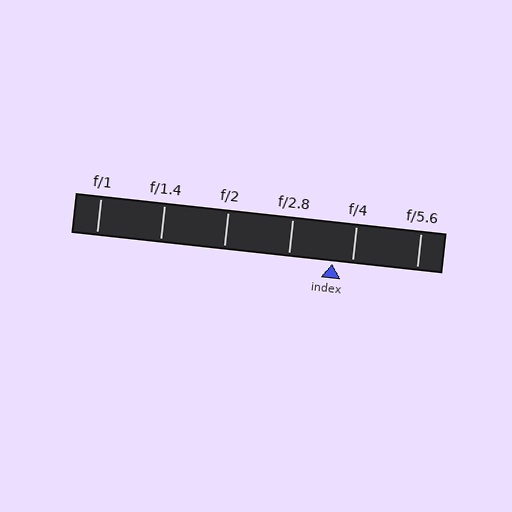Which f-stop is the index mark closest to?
The index mark is closest to f/4.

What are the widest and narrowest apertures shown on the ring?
The widest aperture shown is f/1 and the narrowest is f/5.6.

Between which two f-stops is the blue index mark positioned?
The index mark is between f/2.8 and f/4.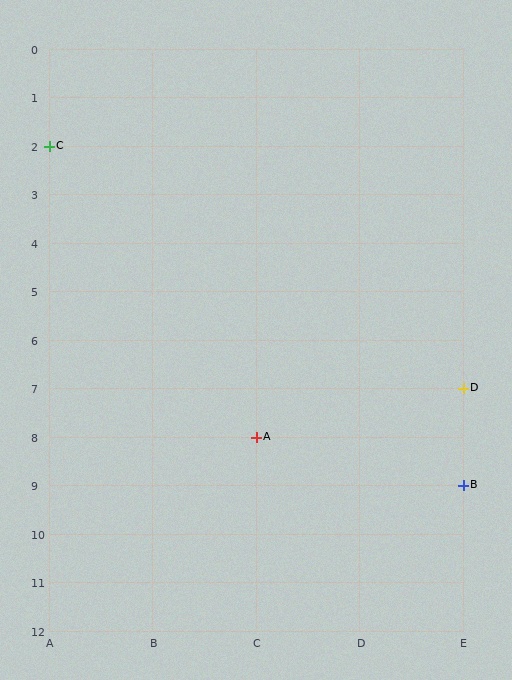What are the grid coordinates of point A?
Point A is at grid coordinates (C, 8).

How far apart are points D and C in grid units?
Points D and C are 4 columns and 5 rows apart (about 6.4 grid units diagonally).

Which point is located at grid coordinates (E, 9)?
Point B is at (E, 9).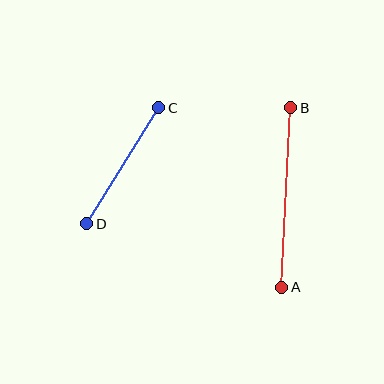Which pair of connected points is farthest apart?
Points A and B are farthest apart.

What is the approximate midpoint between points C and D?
The midpoint is at approximately (123, 166) pixels.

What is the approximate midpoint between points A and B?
The midpoint is at approximately (286, 198) pixels.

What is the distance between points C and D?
The distance is approximately 137 pixels.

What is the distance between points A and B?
The distance is approximately 180 pixels.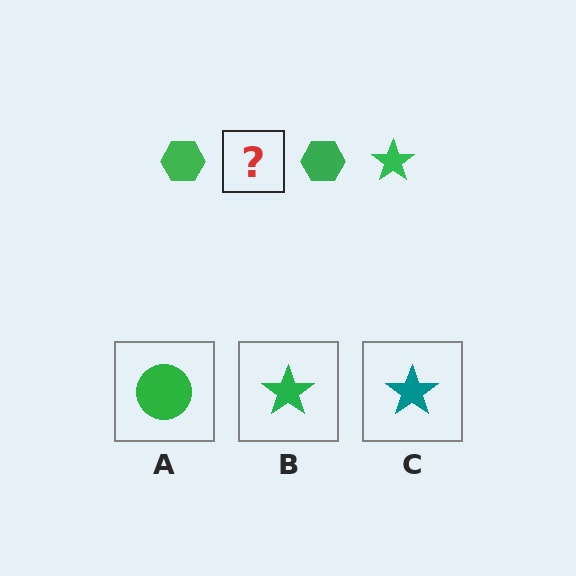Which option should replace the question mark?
Option B.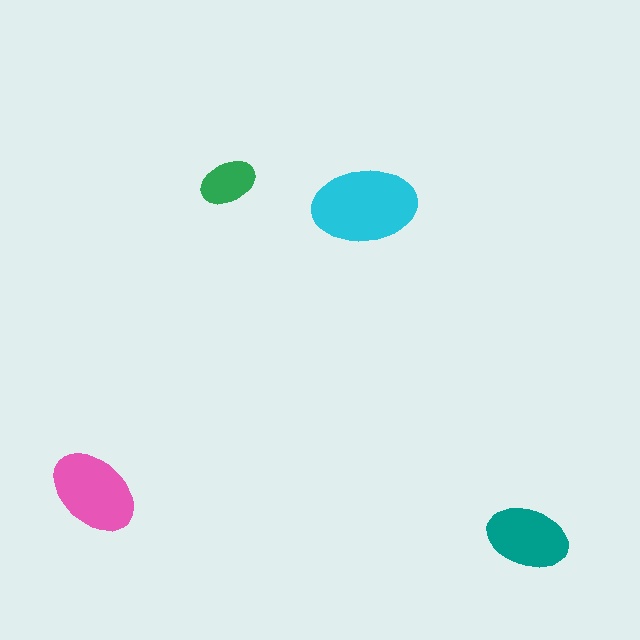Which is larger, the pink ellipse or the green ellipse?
The pink one.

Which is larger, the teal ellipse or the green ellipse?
The teal one.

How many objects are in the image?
There are 4 objects in the image.